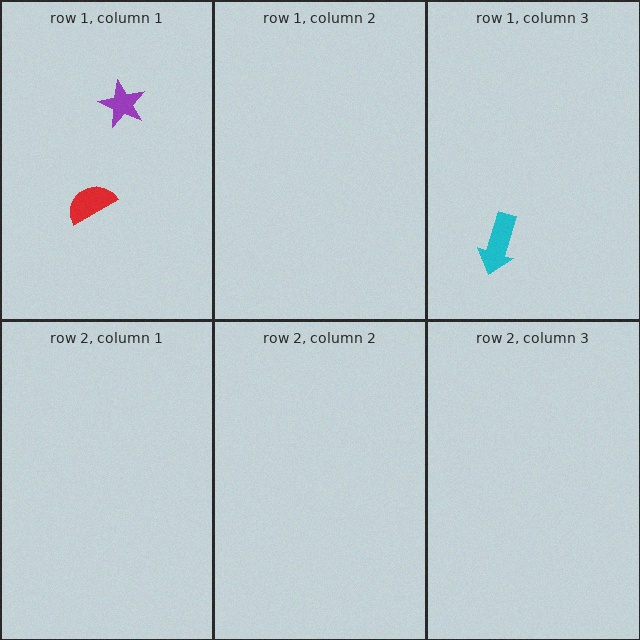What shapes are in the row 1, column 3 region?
The cyan arrow.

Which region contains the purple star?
The row 1, column 1 region.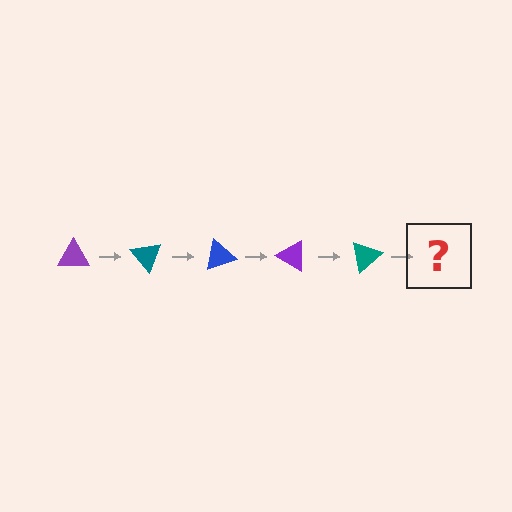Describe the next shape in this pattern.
It should be a blue triangle, rotated 250 degrees from the start.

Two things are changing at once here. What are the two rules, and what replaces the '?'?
The two rules are that it rotates 50 degrees each step and the color cycles through purple, teal, and blue. The '?' should be a blue triangle, rotated 250 degrees from the start.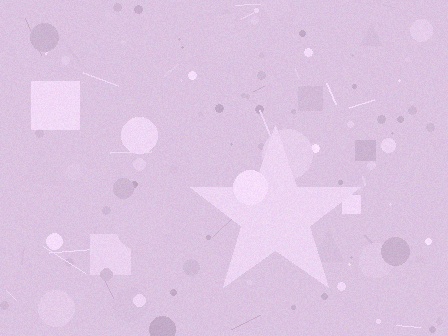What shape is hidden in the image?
A star is hidden in the image.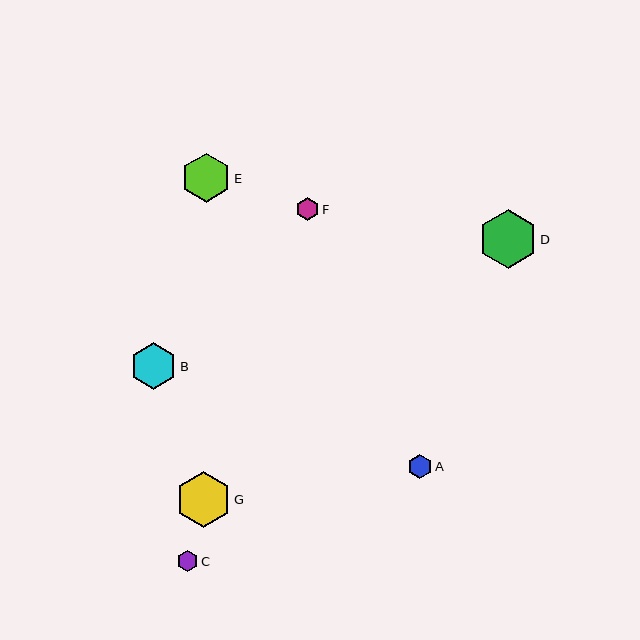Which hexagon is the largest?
Hexagon D is the largest with a size of approximately 59 pixels.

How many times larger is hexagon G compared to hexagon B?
Hexagon G is approximately 1.2 times the size of hexagon B.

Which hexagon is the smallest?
Hexagon C is the smallest with a size of approximately 20 pixels.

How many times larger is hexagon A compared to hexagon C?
Hexagon A is approximately 1.2 times the size of hexagon C.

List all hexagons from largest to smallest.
From largest to smallest: D, G, E, B, A, F, C.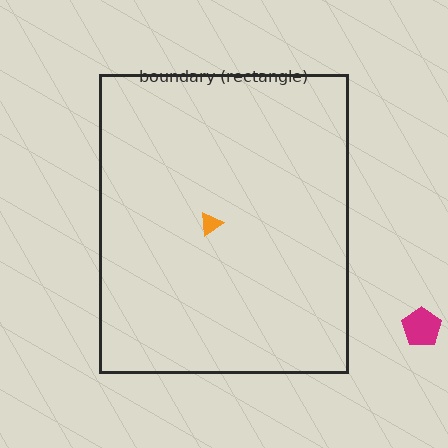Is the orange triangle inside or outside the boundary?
Inside.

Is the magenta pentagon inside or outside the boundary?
Outside.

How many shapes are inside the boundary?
1 inside, 1 outside.